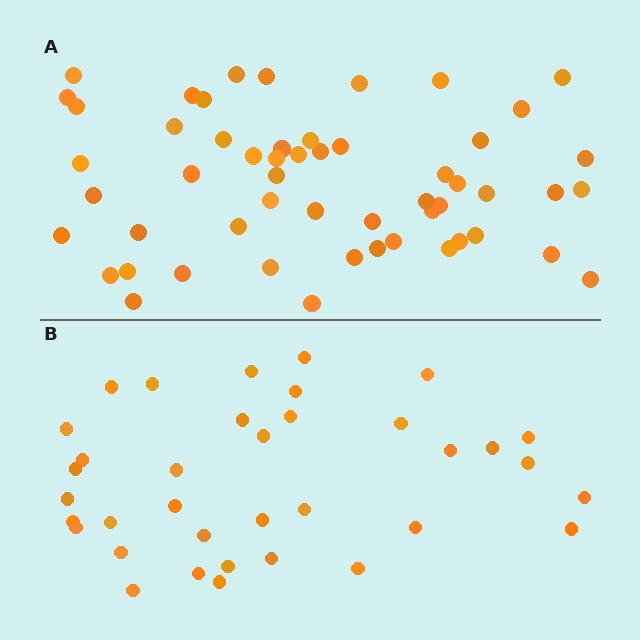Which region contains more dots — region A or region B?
Region A (the top region) has more dots.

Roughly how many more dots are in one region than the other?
Region A has approximately 20 more dots than region B.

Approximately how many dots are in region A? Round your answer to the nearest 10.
About 50 dots. (The exact count is 54, which rounds to 50.)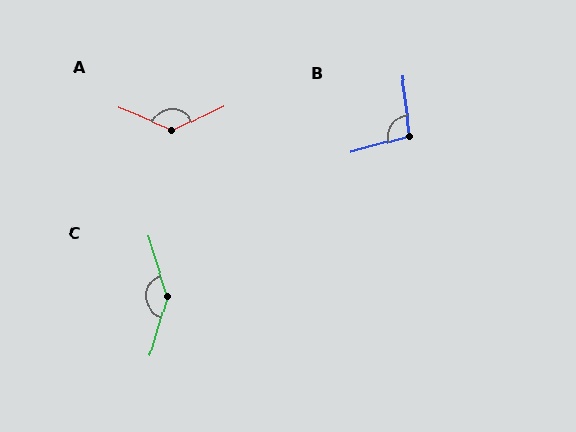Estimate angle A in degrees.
Approximately 132 degrees.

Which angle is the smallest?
B, at approximately 98 degrees.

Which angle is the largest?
C, at approximately 146 degrees.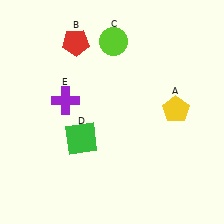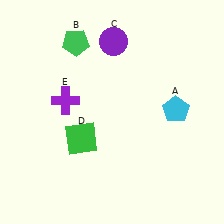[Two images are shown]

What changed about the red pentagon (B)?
In Image 1, B is red. In Image 2, it changed to green.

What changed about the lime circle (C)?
In Image 1, C is lime. In Image 2, it changed to purple.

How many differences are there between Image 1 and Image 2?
There are 3 differences between the two images.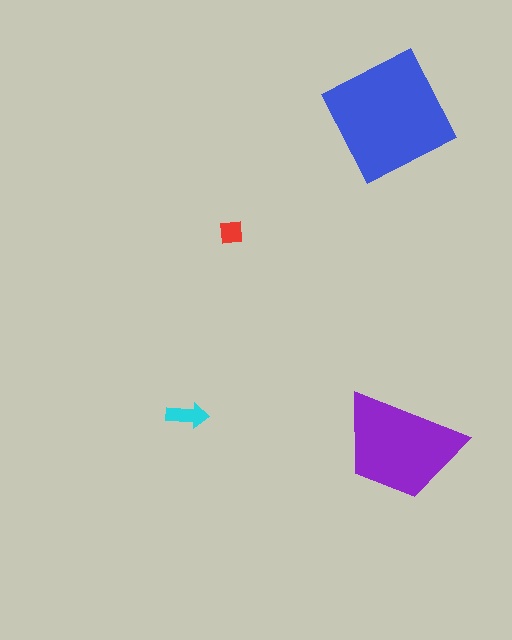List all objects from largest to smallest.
The blue square, the purple trapezoid, the cyan arrow, the red square.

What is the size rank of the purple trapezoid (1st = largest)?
2nd.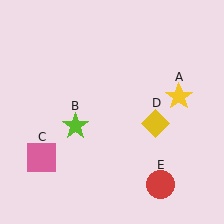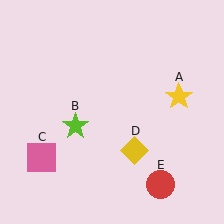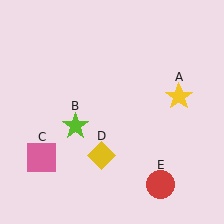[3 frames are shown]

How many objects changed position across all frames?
1 object changed position: yellow diamond (object D).